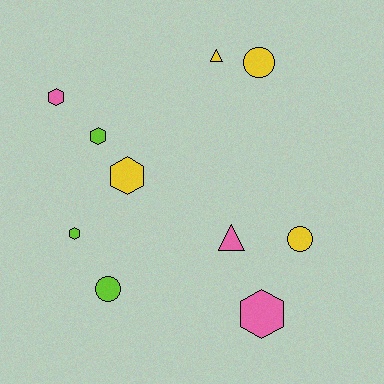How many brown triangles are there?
There are no brown triangles.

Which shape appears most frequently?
Hexagon, with 5 objects.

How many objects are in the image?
There are 10 objects.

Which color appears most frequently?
Yellow, with 4 objects.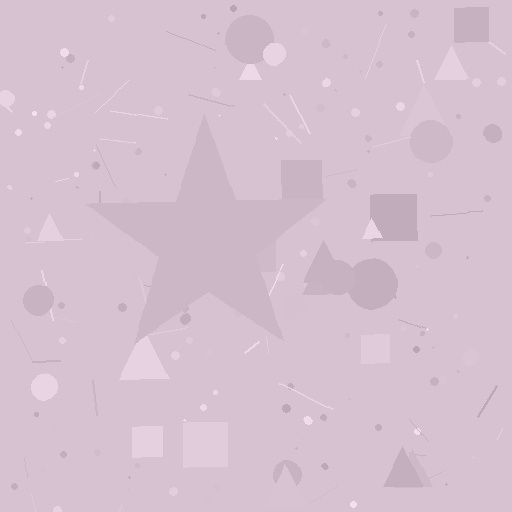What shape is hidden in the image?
A star is hidden in the image.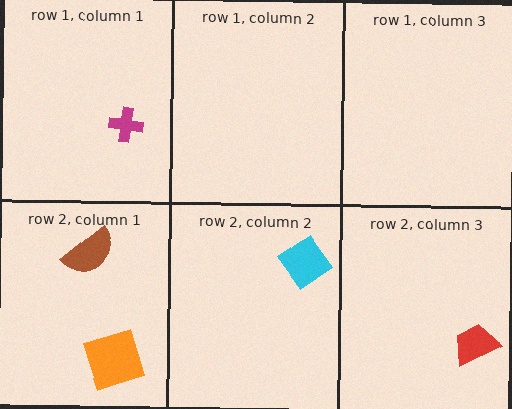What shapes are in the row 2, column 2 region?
The cyan diamond.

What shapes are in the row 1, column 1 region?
The magenta cross.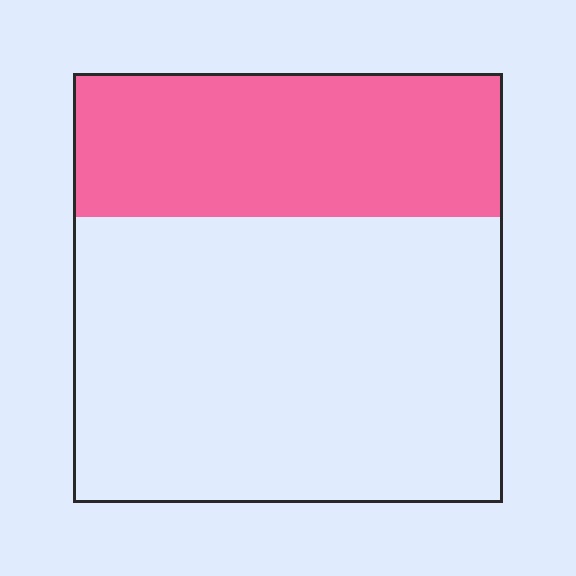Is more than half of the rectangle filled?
No.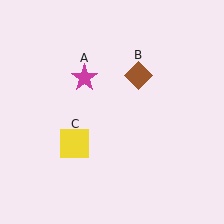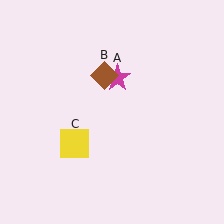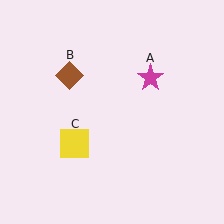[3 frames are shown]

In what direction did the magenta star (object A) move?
The magenta star (object A) moved right.